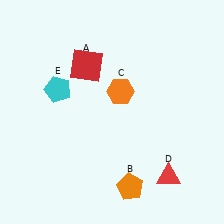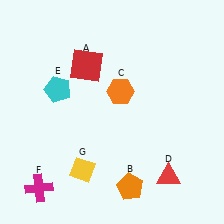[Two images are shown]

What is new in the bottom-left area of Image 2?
A magenta cross (F) was added in the bottom-left area of Image 2.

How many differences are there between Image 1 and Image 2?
There are 2 differences between the two images.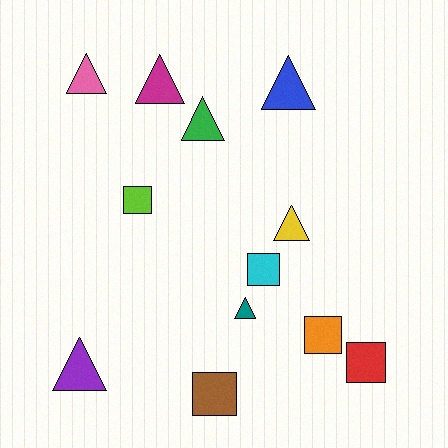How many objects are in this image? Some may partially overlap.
There are 12 objects.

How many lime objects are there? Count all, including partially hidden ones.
There is 1 lime object.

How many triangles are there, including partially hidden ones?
There are 7 triangles.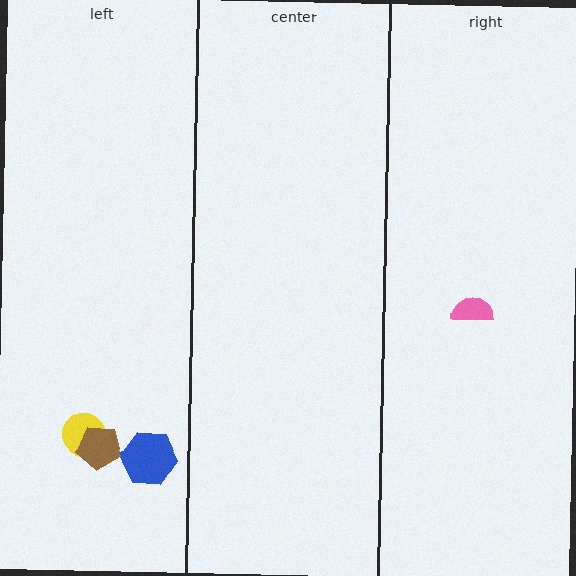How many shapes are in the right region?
1.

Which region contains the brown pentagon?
The left region.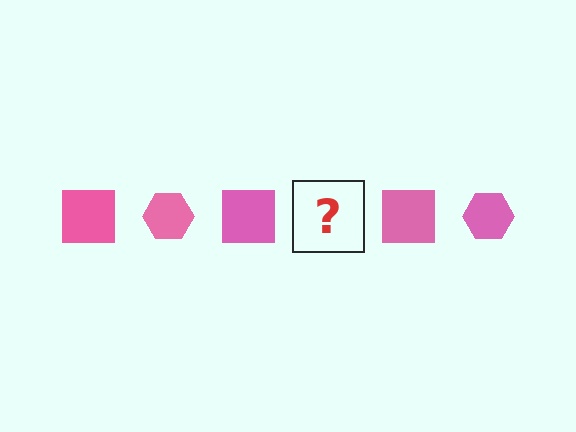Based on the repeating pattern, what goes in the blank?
The blank should be a pink hexagon.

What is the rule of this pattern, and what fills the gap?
The rule is that the pattern cycles through square, hexagon shapes in pink. The gap should be filled with a pink hexagon.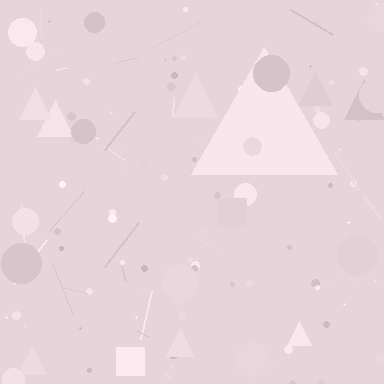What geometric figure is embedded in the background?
A triangle is embedded in the background.